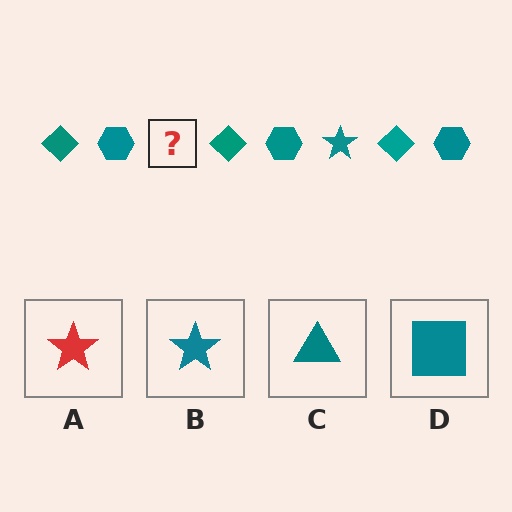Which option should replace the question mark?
Option B.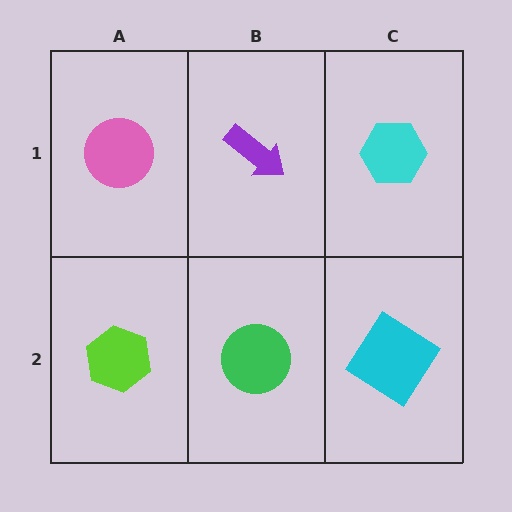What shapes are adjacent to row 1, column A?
A lime hexagon (row 2, column A), a purple arrow (row 1, column B).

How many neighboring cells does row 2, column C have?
2.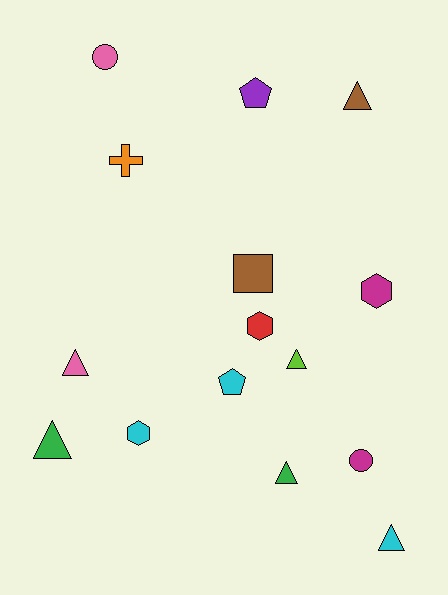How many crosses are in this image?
There is 1 cross.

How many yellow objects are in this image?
There are no yellow objects.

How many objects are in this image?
There are 15 objects.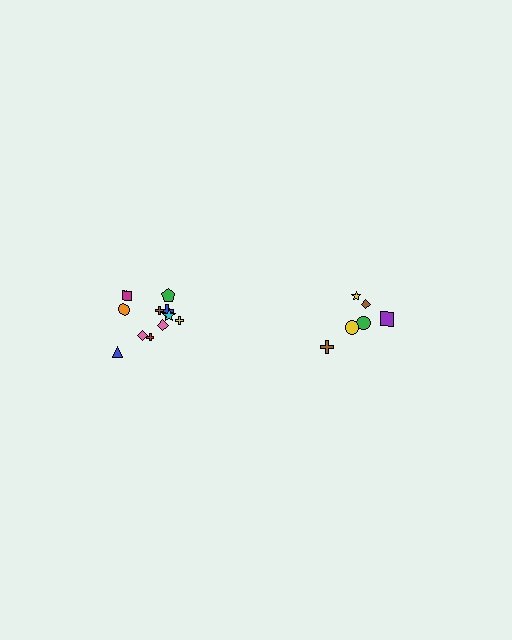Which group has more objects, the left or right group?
The left group.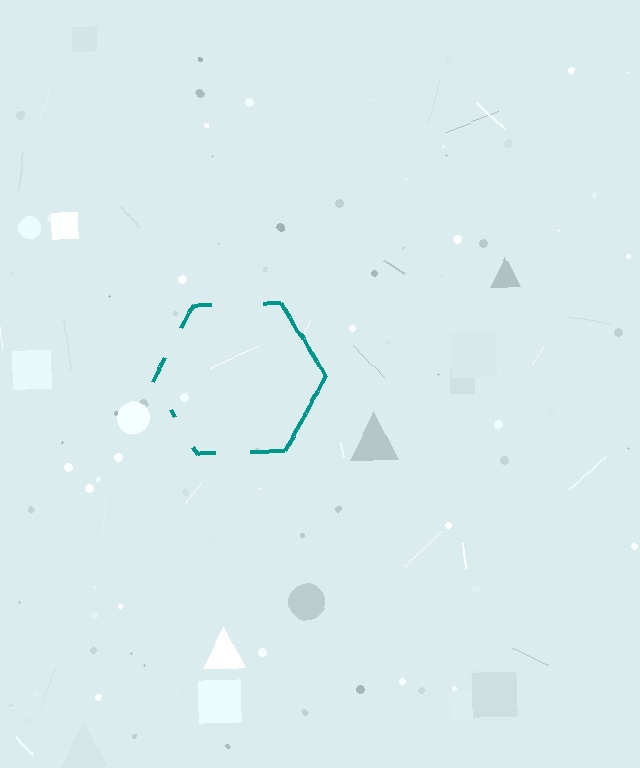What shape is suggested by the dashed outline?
The dashed outline suggests a hexagon.